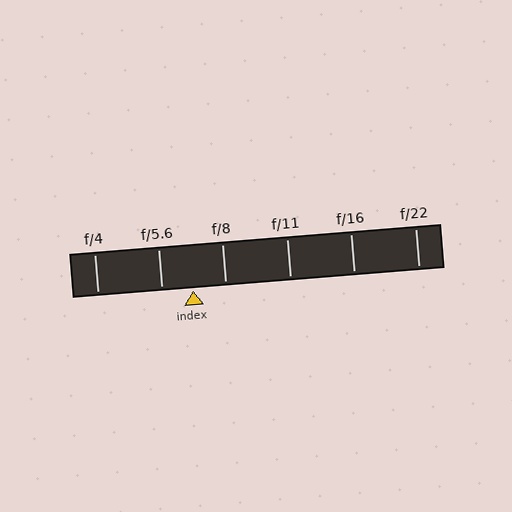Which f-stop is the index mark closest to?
The index mark is closest to f/5.6.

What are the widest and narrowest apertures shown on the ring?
The widest aperture shown is f/4 and the narrowest is f/22.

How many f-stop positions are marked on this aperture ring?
There are 6 f-stop positions marked.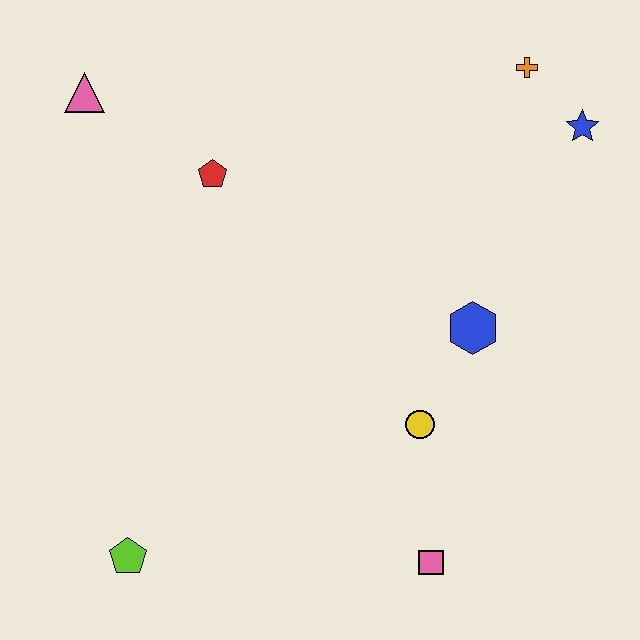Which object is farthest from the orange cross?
The lime pentagon is farthest from the orange cross.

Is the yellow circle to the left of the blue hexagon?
Yes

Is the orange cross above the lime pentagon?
Yes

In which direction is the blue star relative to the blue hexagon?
The blue star is above the blue hexagon.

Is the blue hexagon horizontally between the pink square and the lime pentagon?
No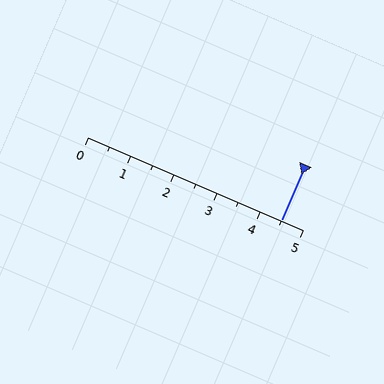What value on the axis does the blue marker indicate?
The marker indicates approximately 4.5.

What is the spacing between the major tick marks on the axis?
The major ticks are spaced 1 apart.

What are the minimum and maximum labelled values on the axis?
The axis runs from 0 to 5.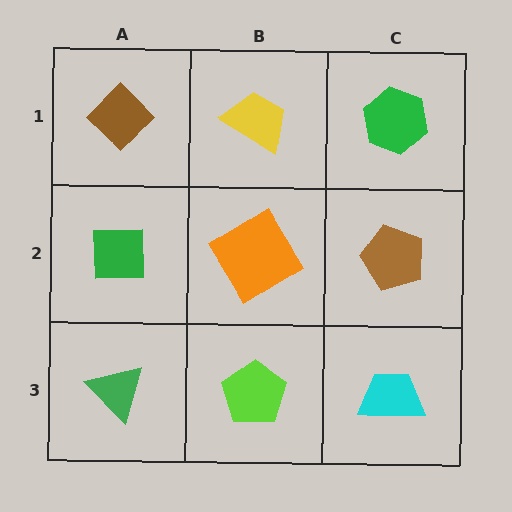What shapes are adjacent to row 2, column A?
A brown diamond (row 1, column A), a green triangle (row 3, column A), an orange diamond (row 2, column B).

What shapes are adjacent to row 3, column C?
A brown pentagon (row 2, column C), a lime pentagon (row 3, column B).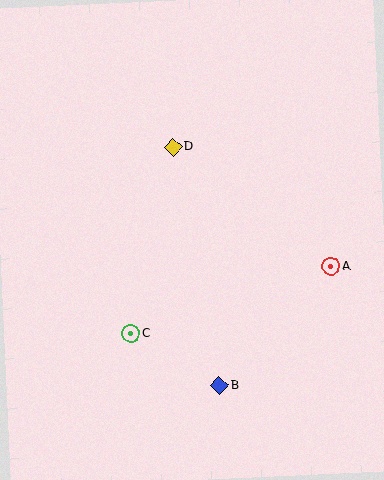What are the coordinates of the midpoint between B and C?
The midpoint between B and C is at (175, 359).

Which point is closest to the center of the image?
Point D at (173, 147) is closest to the center.